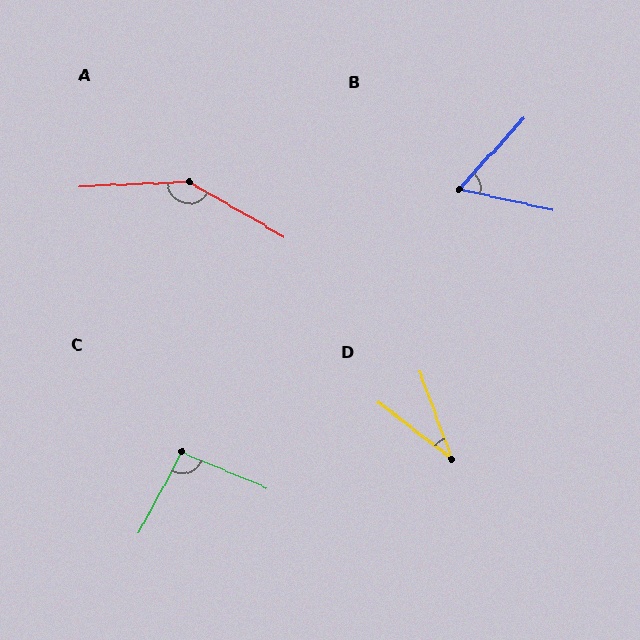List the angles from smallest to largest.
D (32°), B (60°), C (95°), A (148°).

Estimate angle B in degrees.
Approximately 60 degrees.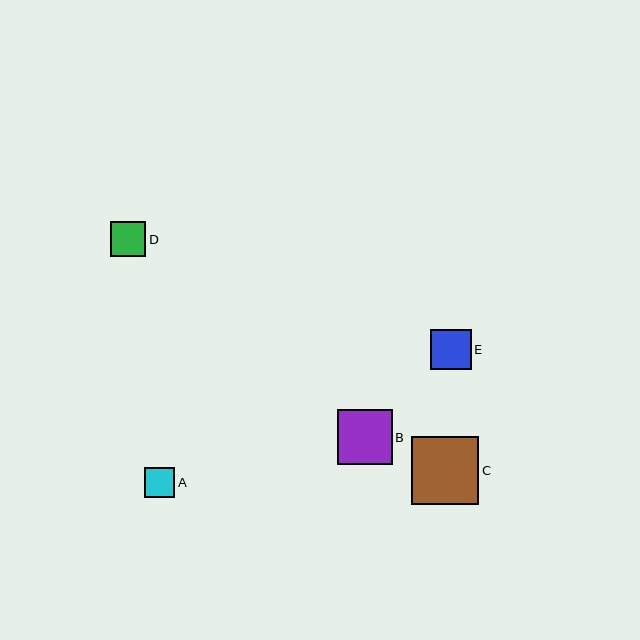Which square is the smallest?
Square A is the smallest with a size of approximately 30 pixels.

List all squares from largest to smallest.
From largest to smallest: C, B, E, D, A.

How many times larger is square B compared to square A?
Square B is approximately 1.8 times the size of square A.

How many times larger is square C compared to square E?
Square C is approximately 1.7 times the size of square E.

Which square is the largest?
Square C is the largest with a size of approximately 67 pixels.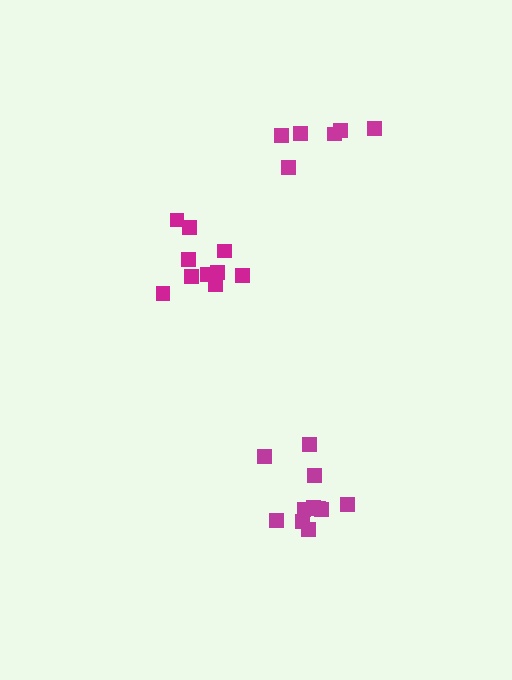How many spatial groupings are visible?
There are 3 spatial groupings.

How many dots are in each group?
Group 1: 11 dots, Group 2: 10 dots, Group 3: 6 dots (27 total).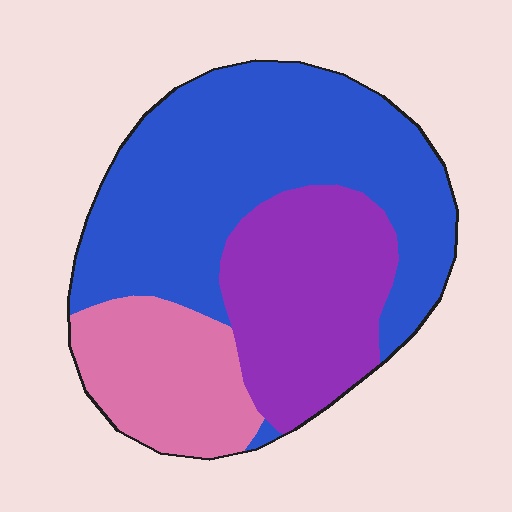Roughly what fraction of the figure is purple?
Purple covers around 30% of the figure.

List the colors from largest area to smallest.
From largest to smallest: blue, purple, pink.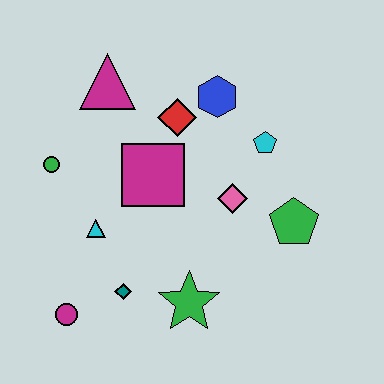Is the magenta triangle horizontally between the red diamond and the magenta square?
No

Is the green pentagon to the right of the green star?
Yes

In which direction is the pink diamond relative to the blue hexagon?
The pink diamond is below the blue hexagon.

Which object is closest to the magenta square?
The red diamond is closest to the magenta square.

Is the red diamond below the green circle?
No